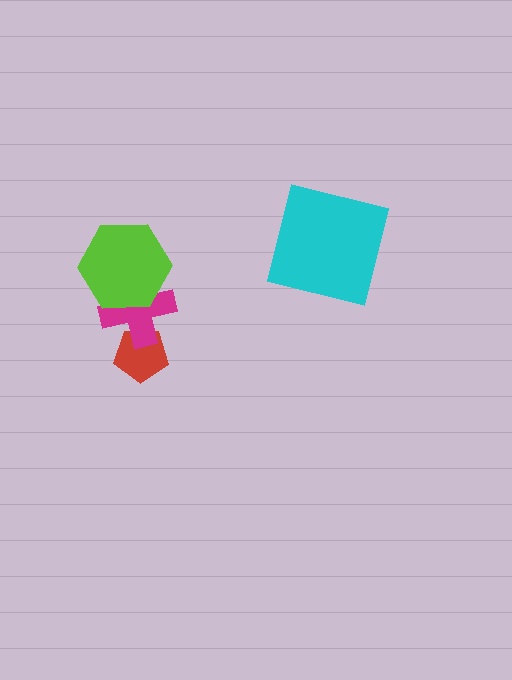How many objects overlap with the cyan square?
0 objects overlap with the cyan square.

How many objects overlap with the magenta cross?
2 objects overlap with the magenta cross.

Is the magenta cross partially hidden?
Yes, it is partially covered by another shape.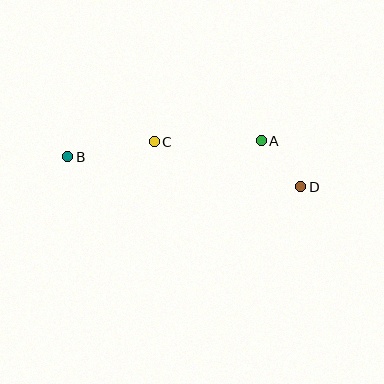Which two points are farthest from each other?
Points B and D are farthest from each other.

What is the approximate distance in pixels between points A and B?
The distance between A and B is approximately 194 pixels.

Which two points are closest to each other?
Points A and D are closest to each other.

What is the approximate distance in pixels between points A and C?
The distance between A and C is approximately 107 pixels.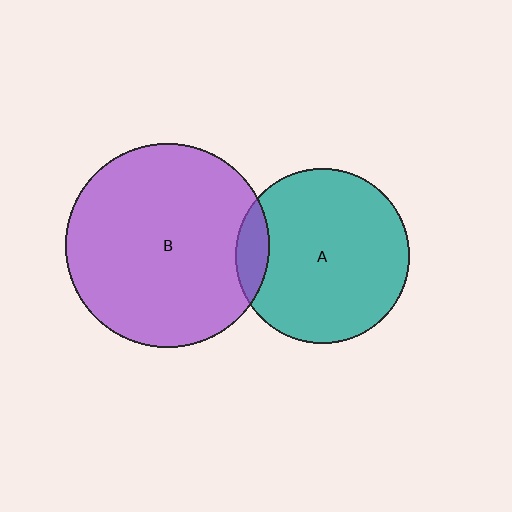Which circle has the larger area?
Circle B (purple).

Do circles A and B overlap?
Yes.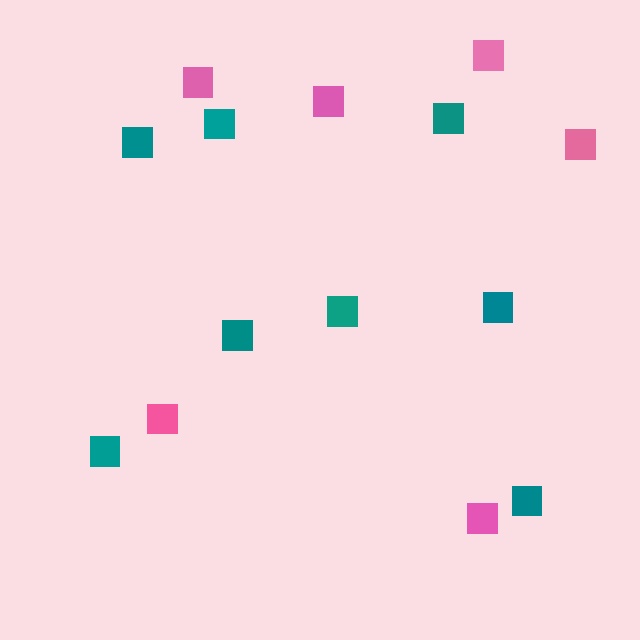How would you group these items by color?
There are 2 groups: one group of pink squares (6) and one group of teal squares (8).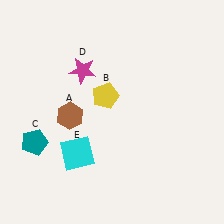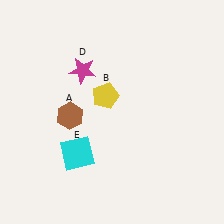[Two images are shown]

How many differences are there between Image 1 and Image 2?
There is 1 difference between the two images.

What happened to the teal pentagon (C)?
The teal pentagon (C) was removed in Image 2. It was in the bottom-left area of Image 1.